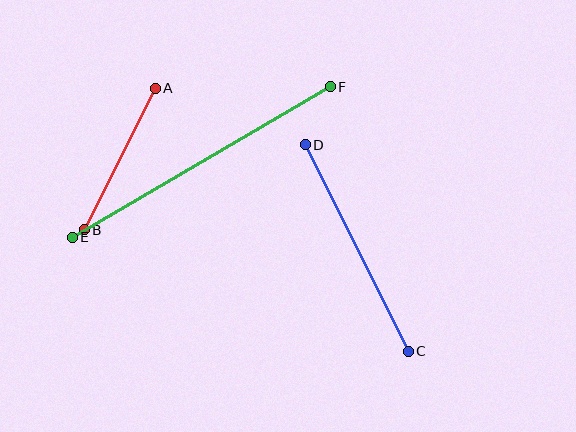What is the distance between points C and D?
The distance is approximately 231 pixels.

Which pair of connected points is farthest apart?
Points E and F are farthest apart.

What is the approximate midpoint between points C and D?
The midpoint is at approximately (357, 248) pixels.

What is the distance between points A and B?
The distance is approximately 158 pixels.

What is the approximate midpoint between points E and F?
The midpoint is at approximately (201, 162) pixels.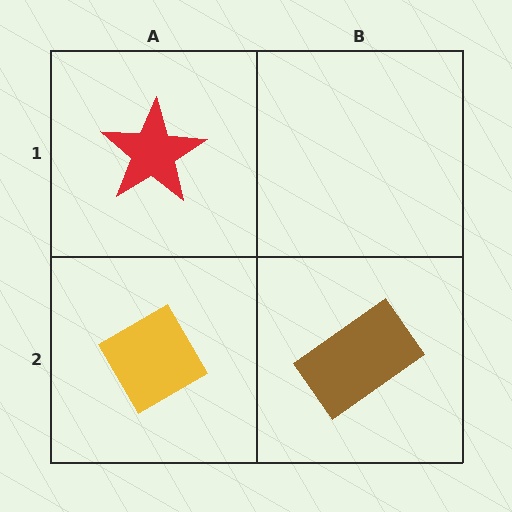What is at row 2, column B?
A brown rectangle.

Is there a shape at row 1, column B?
No, that cell is empty.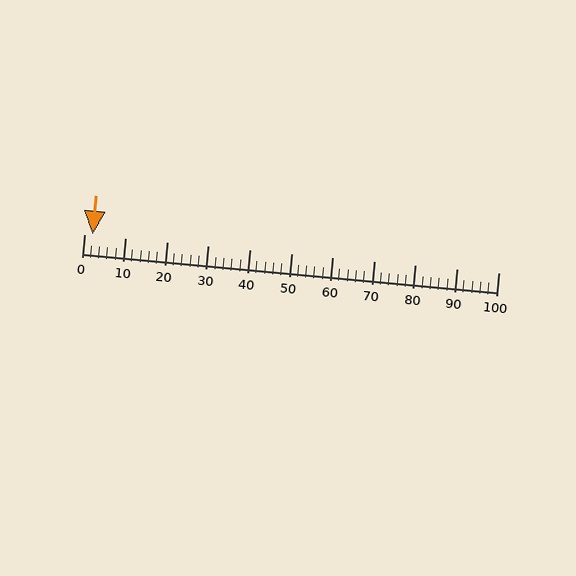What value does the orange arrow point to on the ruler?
The orange arrow points to approximately 2.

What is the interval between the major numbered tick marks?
The major tick marks are spaced 10 units apart.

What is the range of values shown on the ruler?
The ruler shows values from 0 to 100.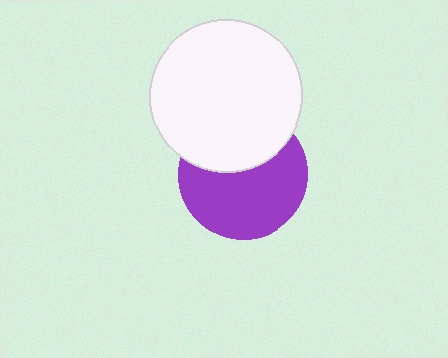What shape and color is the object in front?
The object in front is a white circle.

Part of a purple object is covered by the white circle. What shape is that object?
It is a circle.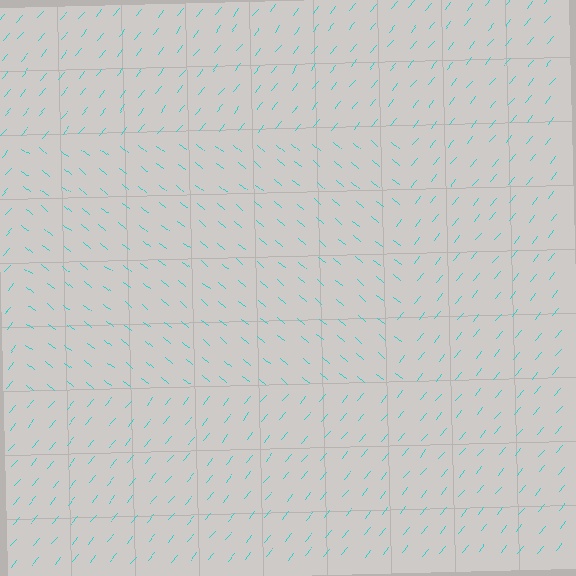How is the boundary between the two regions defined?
The boundary is defined purely by a change in line orientation (approximately 90 degrees difference). All lines are the same color and thickness.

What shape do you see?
I see a rectangle.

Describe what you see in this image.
The image is filled with small cyan line segments. A rectangle region in the image has lines oriented differently from the surrounding lines, creating a visible texture boundary.